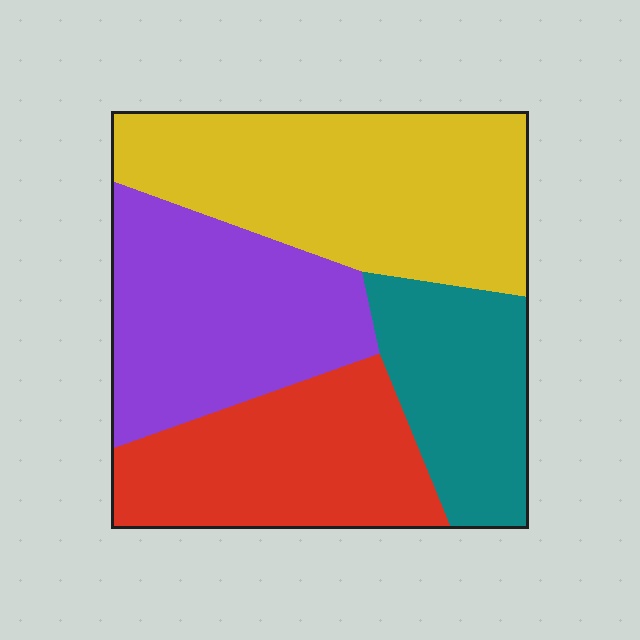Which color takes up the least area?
Teal, at roughly 20%.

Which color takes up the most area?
Yellow, at roughly 35%.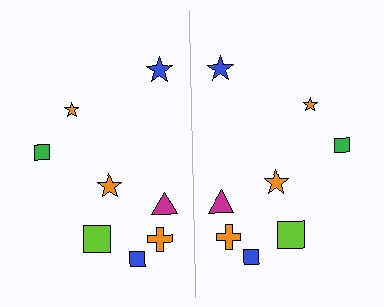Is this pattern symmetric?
Yes, this pattern has bilateral (reflection) symmetry.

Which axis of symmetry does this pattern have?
The pattern has a vertical axis of symmetry running through the center of the image.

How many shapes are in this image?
There are 16 shapes in this image.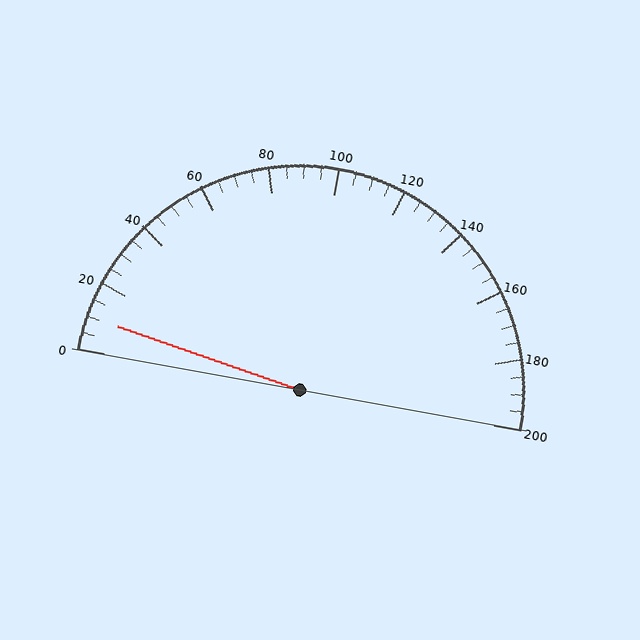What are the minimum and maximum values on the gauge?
The gauge ranges from 0 to 200.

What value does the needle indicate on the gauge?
The needle indicates approximately 10.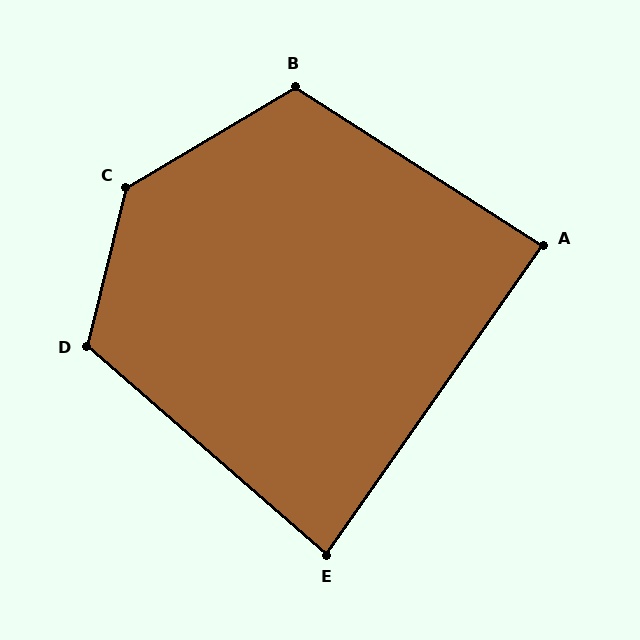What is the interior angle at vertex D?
Approximately 117 degrees (obtuse).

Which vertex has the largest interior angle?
C, at approximately 135 degrees.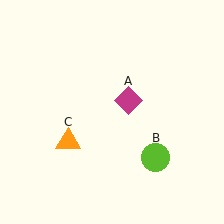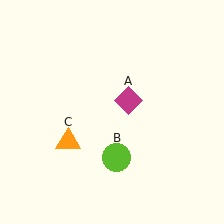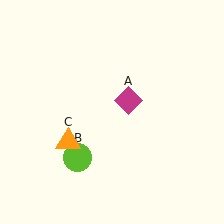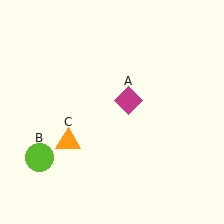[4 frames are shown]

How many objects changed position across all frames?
1 object changed position: lime circle (object B).